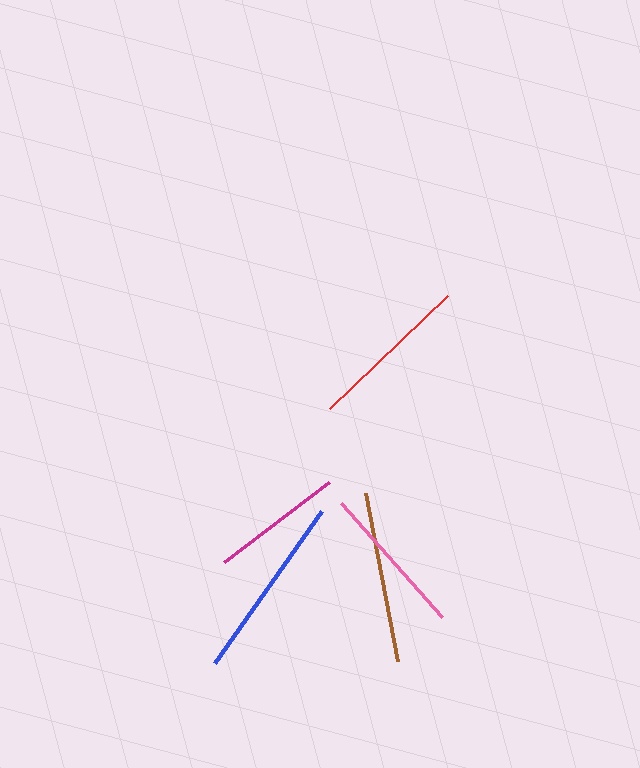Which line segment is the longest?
The blue line is the longest at approximately 186 pixels.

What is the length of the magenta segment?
The magenta segment is approximately 132 pixels long.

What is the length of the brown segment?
The brown segment is approximately 171 pixels long.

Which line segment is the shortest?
The magenta line is the shortest at approximately 132 pixels.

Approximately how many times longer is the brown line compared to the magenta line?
The brown line is approximately 1.3 times the length of the magenta line.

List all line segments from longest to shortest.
From longest to shortest: blue, brown, red, pink, magenta.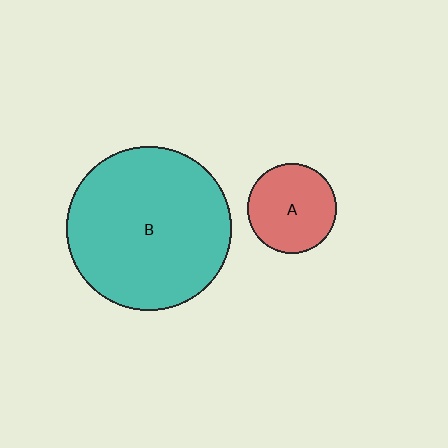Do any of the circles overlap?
No, none of the circles overlap.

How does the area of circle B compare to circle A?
Approximately 3.4 times.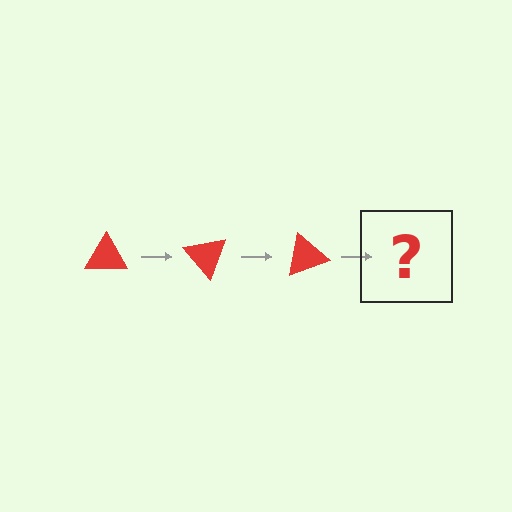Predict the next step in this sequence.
The next step is a red triangle rotated 150 degrees.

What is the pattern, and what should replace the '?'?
The pattern is that the triangle rotates 50 degrees each step. The '?' should be a red triangle rotated 150 degrees.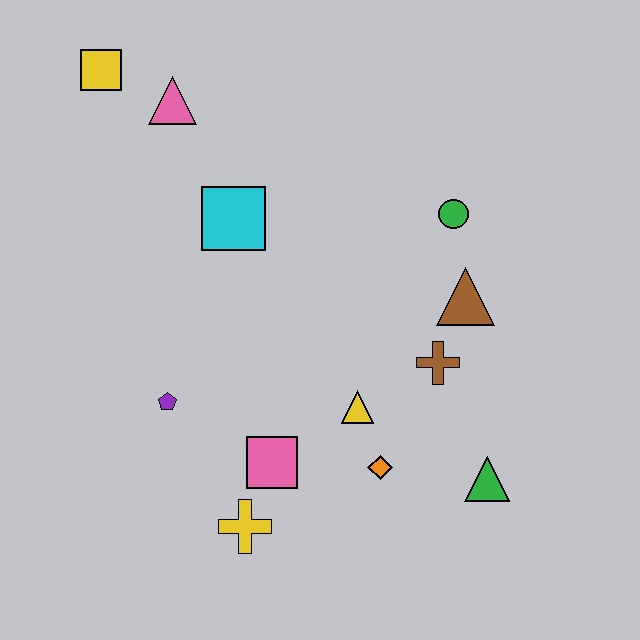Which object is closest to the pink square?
The yellow cross is closest to the pink square.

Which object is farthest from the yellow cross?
The yellow square is farthest from the yellow cross.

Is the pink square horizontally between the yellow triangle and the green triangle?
No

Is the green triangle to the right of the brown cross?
Yes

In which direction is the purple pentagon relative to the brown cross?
The purple pentagon is to the left of the brown cross.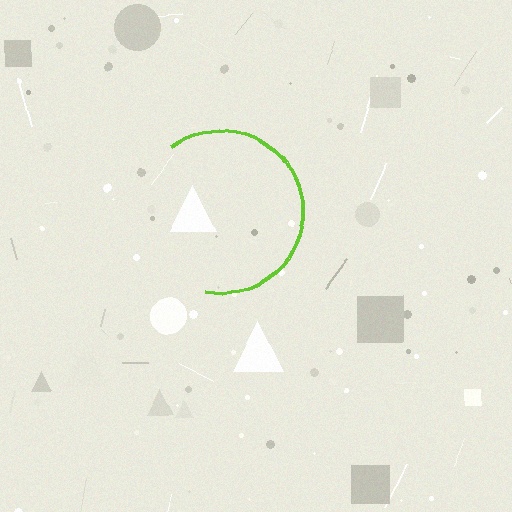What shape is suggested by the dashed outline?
The dashed outline suggests a circle.